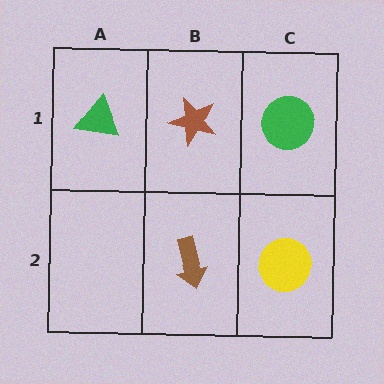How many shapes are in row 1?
3 shapes.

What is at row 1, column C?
A green circle.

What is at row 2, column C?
A yellow circle.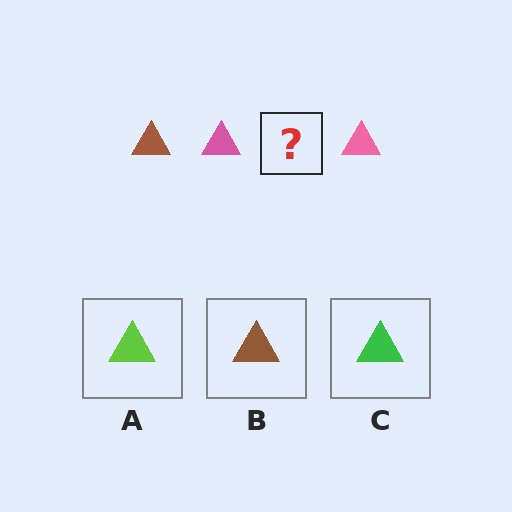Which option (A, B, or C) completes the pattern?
B.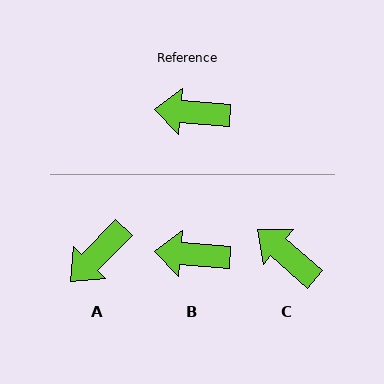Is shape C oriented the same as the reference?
No, it is off by about 36 degrees.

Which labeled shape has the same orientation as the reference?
B.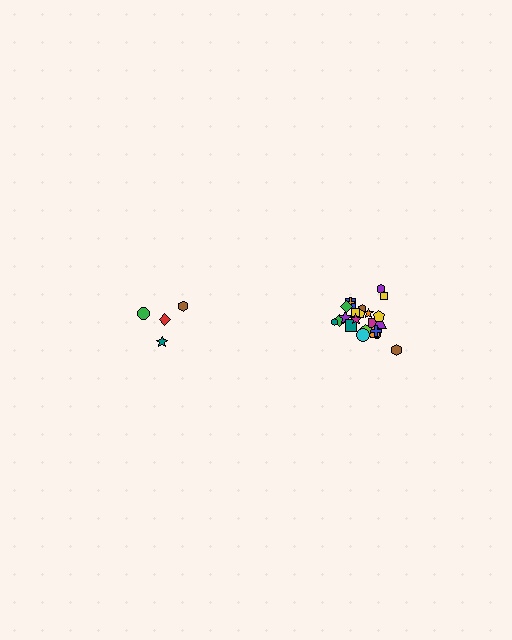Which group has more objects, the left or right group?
The right group.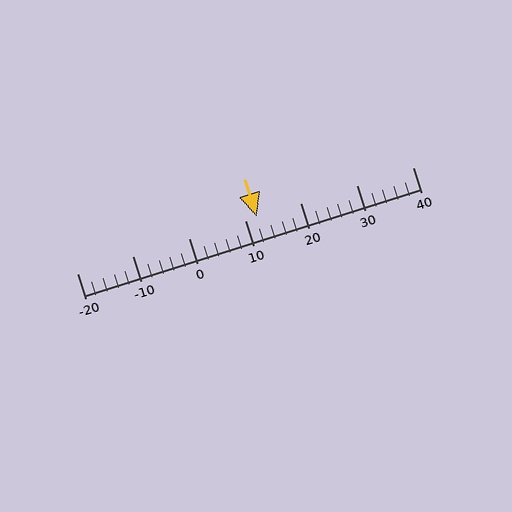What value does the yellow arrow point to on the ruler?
The yellow arrow points to approximately 12.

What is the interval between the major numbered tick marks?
The major tick marks are spaced 10 units apart.